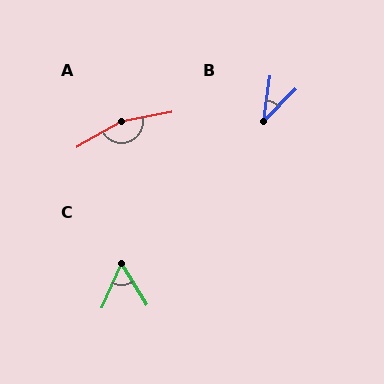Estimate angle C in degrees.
Approximately 56 degrees.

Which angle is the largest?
A, at approximately 161 degrees.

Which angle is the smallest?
B, at approximately 37 degrees.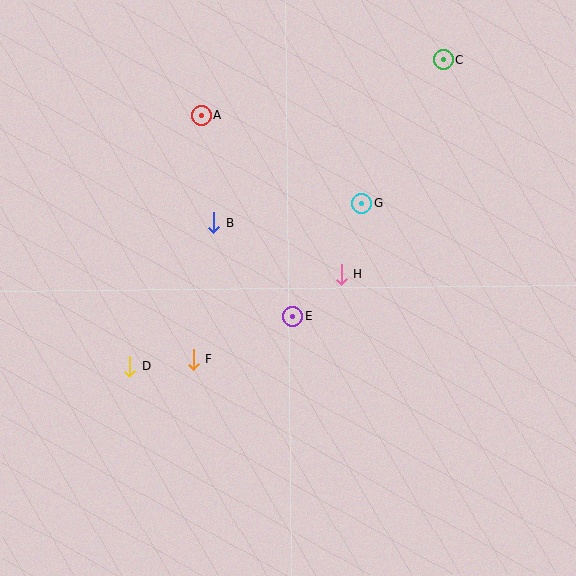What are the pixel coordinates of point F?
Point F is at (193, 359).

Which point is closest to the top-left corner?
Point A is closest to the top-left corner.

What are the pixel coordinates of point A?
Point A is at (201, 115).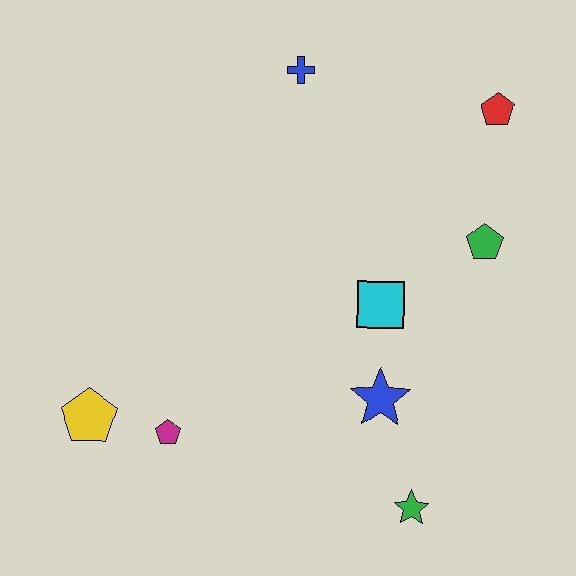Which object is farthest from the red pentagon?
The yellow pentagon is farthest from the red pentagon.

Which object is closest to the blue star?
The cyan square is closest to the blue star.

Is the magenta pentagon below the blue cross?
Yes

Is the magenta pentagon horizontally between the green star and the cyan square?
No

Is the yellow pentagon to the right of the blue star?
No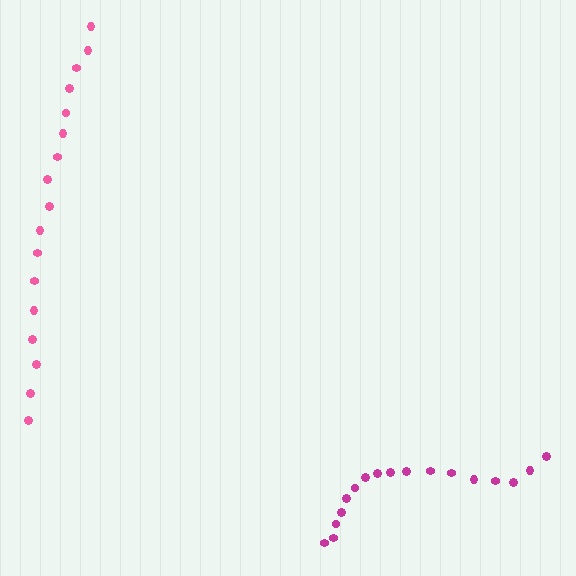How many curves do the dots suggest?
There are 2 distinct paths.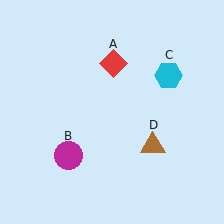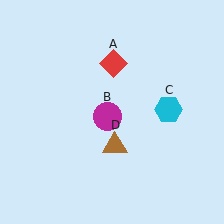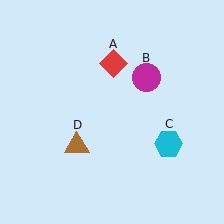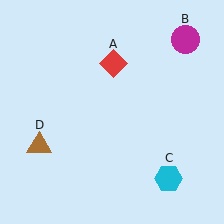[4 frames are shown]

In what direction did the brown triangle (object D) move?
The brown triangle (object D) moved left.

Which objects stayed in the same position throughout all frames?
Red diamond (object A) remained stationary.